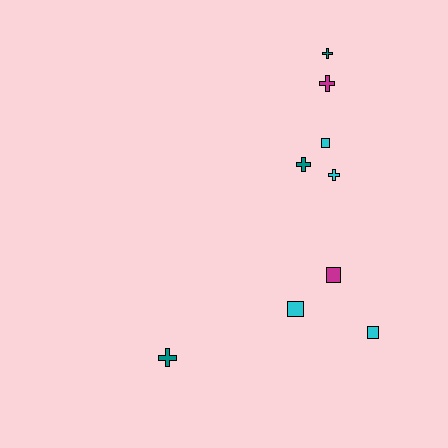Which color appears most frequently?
Cyan, with 4 objects.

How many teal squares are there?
There are no teal squares.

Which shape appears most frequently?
Cross, with 5 objects.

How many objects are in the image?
There are 9 objects.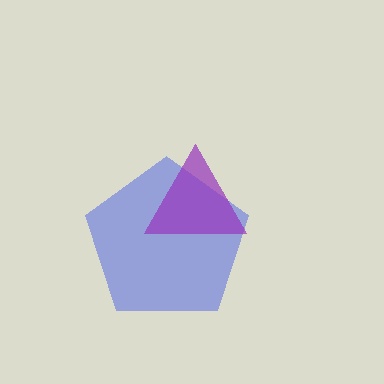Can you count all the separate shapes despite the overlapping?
Yes, there are 2 separate shapes.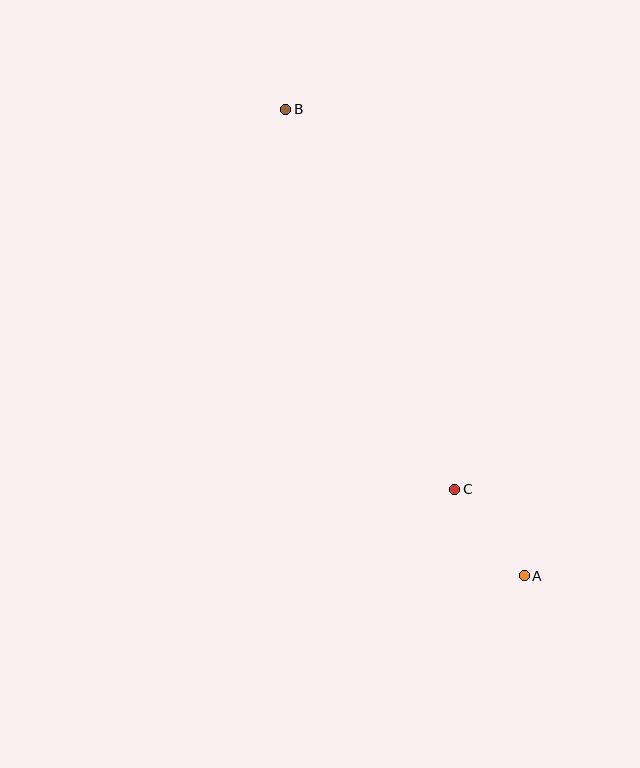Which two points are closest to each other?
Points A and C are closest to each other.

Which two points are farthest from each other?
Points A and B are farthest from each other.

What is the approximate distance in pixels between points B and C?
The distance between B and C is approximately 416 pixels.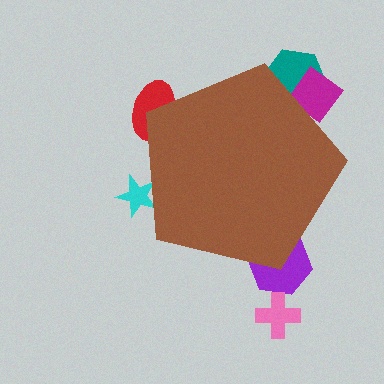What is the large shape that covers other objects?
A brown pentagon.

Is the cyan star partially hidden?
Yes, the cyan star is partially hidden behind the brown pentagon.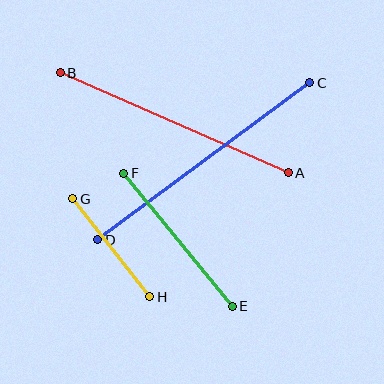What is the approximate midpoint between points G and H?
The midpoint is at approximately (111, 248) pixels.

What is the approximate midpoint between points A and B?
The midpoint is at approximately (174, 123) pixels.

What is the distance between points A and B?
The distance is approximately 249 pixels.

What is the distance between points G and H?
The distance is approximately 125 pixels.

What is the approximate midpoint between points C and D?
The midpoint is at approximately (204, 161) pixels.